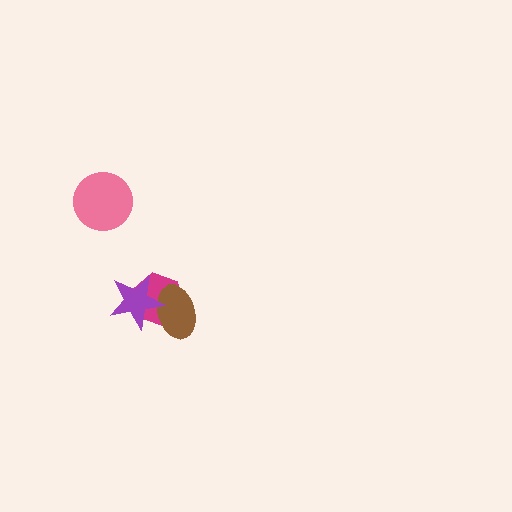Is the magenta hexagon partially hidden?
Yes, it is partially covered by another shape.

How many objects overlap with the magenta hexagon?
2 objects overlap with the magenta hexagon.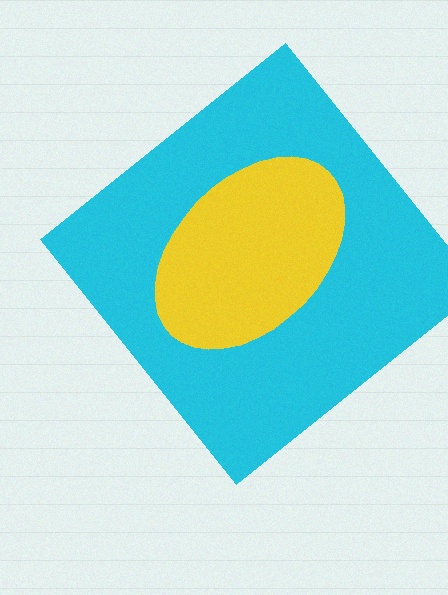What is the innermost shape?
The yellow ellipse.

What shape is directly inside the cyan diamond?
The yellow ellipse.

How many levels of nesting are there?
2.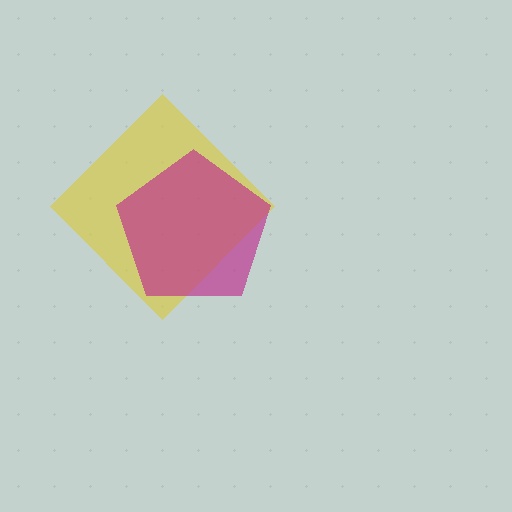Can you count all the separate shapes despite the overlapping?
Yes, there are 2 separate shapes.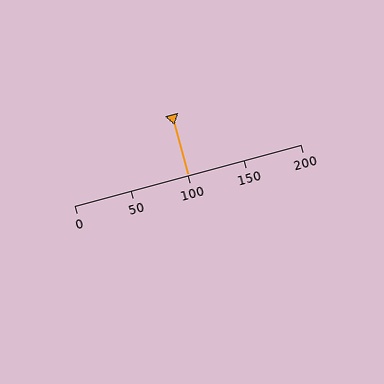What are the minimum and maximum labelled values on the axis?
The axis runs from 0 to 200.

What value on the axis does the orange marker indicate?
The marker indicates approximately 100.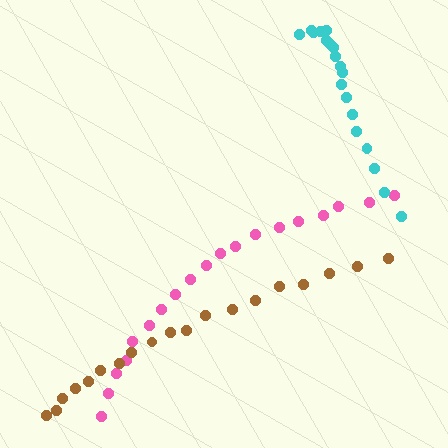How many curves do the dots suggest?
There are 3 distinct paths.